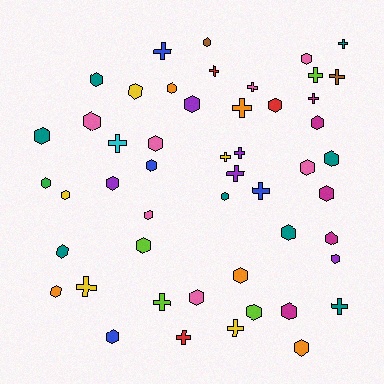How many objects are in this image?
There are 50 objects.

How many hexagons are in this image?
There are 32 hexagons.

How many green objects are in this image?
There is 1 green object.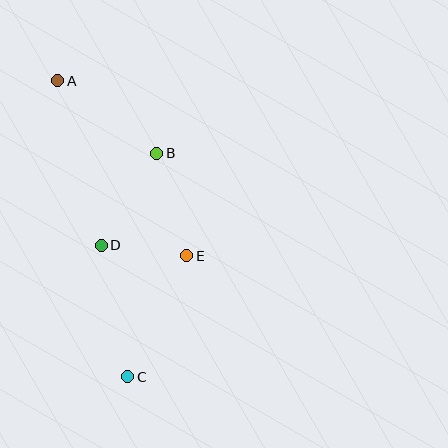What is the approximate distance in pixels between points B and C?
The distance between B and C is approximately 225 pixels.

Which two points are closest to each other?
Points D and E are closest to each other.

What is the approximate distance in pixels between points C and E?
The distance between C and E is approximately 134 pixels.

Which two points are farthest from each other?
Points A and C are farthest from each other.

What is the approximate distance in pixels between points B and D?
The distance between B and D is approximately 107 pixels.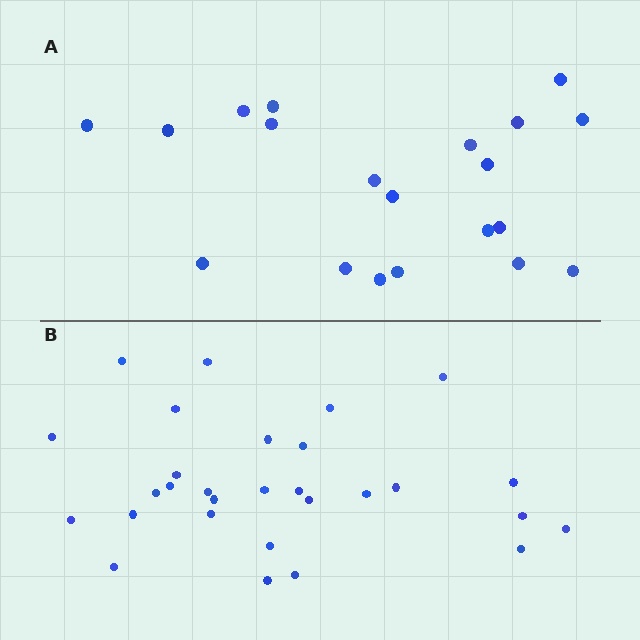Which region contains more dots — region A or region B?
Region B (the bottom region) has more dots.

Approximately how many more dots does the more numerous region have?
Region B has roughly 8 or so more dots than region A.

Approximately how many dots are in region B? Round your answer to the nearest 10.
About 30 dots. (The exact count is 29, which rounds to 30.)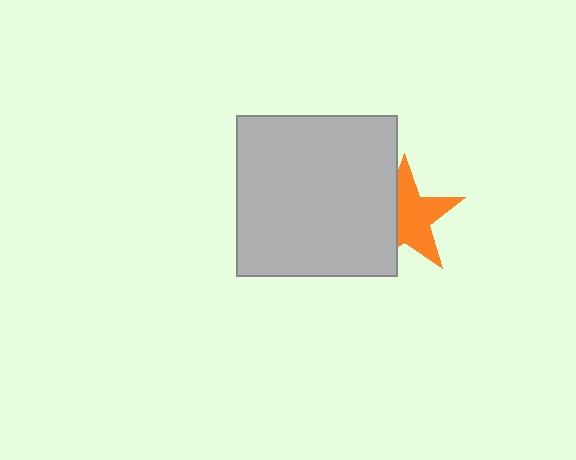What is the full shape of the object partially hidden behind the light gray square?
The partially hidden object is an orange star.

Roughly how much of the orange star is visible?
About half of it is visible (roughly 62%).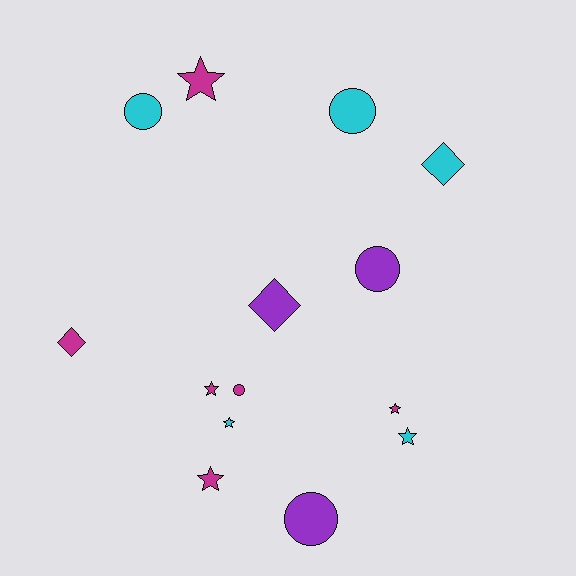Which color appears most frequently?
Magenta, with 6 objects.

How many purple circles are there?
There are 2 purple circles.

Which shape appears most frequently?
Star, with 6 objects.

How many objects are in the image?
There are 14 objects.